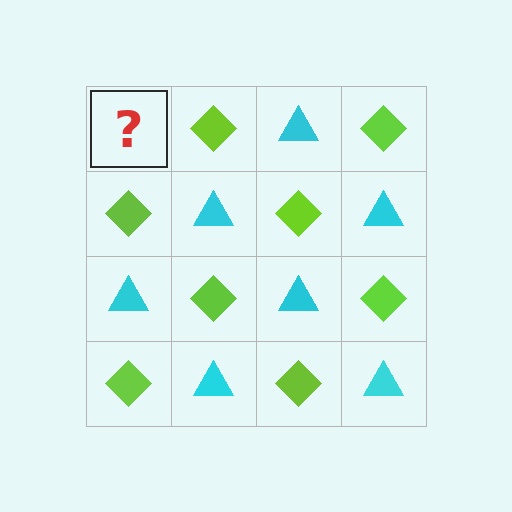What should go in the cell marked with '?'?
The missing cell should contain a cyan triangle.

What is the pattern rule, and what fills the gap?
The rule is that it alternates cyan triangle and lime diamond in a checkerboard pattern. The gap should be filled with a cyan triangle.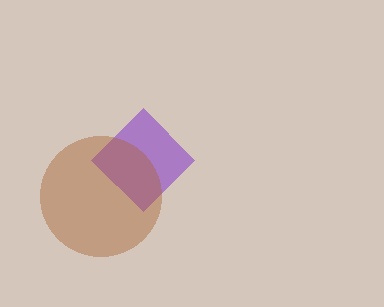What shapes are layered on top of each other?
The layered shapes are: a purple diamond, a brown circle.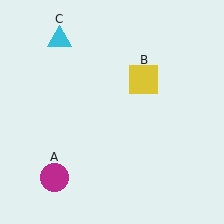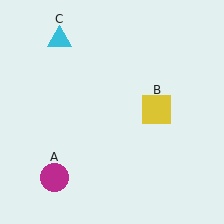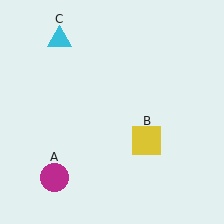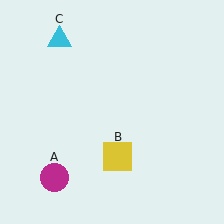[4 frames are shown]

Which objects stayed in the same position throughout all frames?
Magenta circle (object A) and cyan triangle (object C) remained stationary.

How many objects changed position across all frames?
1 object changed position: yellow square (object B).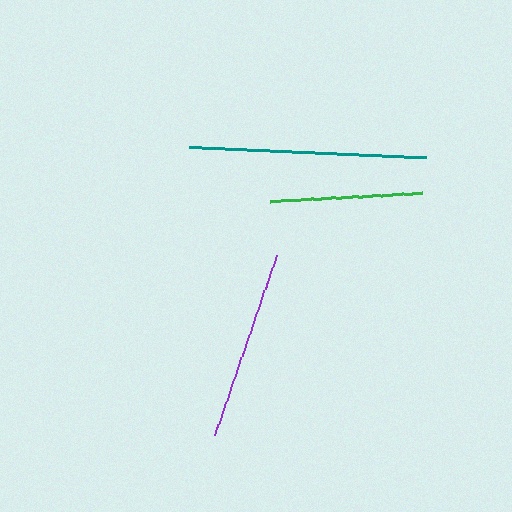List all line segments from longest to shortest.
From longest to shortest: teal, purple, green.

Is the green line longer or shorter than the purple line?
The purple line is longer than the green line.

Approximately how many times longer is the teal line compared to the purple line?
The teal line is approximately 1.2 times the length of the purple line.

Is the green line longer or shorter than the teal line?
The teal line is longer than the green line.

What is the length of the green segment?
The green segment is approximately 151 pixels long.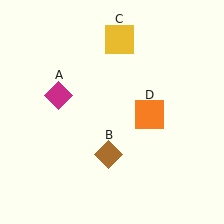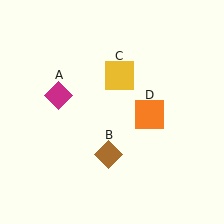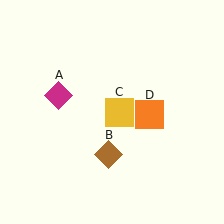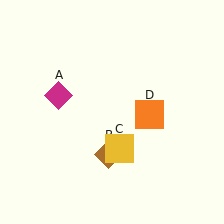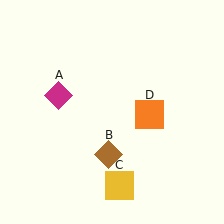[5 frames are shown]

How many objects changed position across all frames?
1 object changed position: yellow square (object C).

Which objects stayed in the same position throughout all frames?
Magenta diamond (object A) and brown diamond (object B) and orange square (object D) remained stationary.